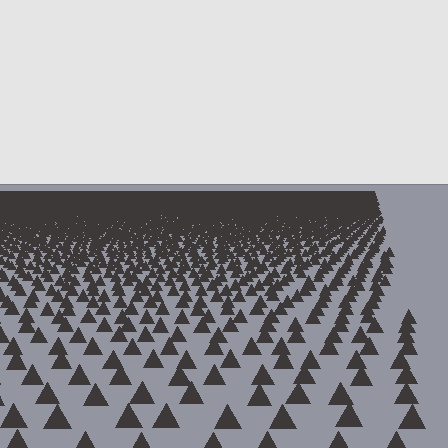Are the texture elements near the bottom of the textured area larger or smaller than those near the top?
Larger. Near the bottom, elements are closer to the viewer and appear at a bigger on-screen size.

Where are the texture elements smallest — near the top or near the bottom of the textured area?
Near the top.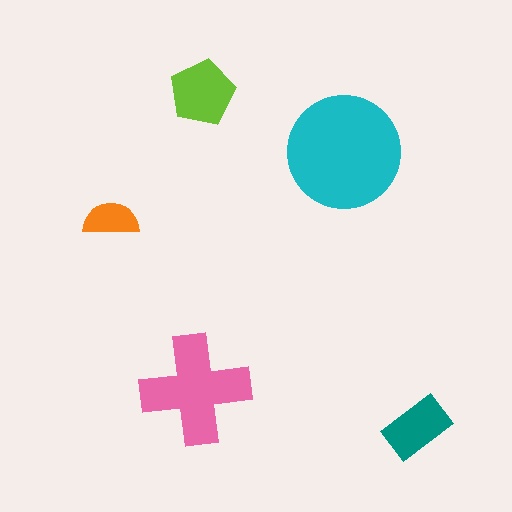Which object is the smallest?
The orange semicircle.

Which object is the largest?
The cyan circle.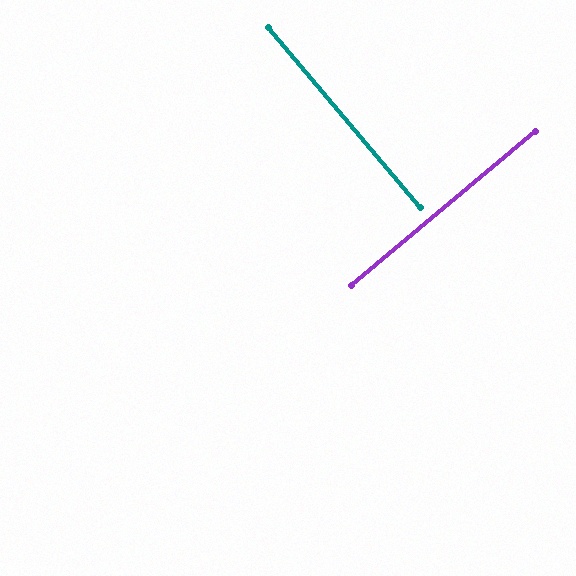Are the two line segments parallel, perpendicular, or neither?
Perpendicular — they meet at approximately 90°.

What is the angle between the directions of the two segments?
Approximately 90 degrees.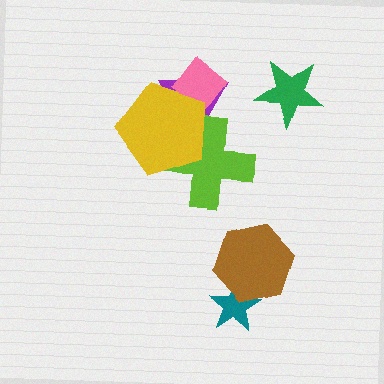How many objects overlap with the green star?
0 objects overlap with the green star.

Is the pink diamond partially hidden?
Yes, it is partially covered by another shape.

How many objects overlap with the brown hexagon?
1 object overlaps with the brown hexagon.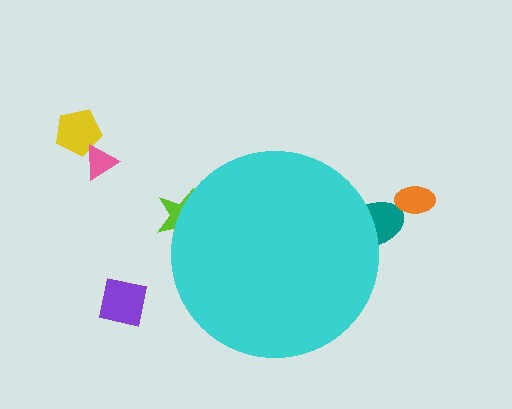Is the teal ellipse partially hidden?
Yes, the teal ellipse is partially hidden behind the cyan circle.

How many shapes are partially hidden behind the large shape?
2 shapes are partially hidden.